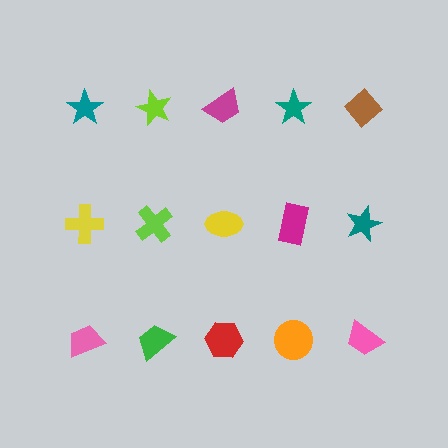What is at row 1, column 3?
A magenta trapezoid.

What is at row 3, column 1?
A pink trapezoid.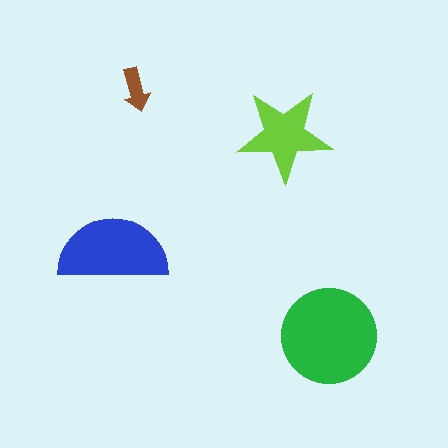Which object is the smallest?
The brown arrow.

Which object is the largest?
The green circle.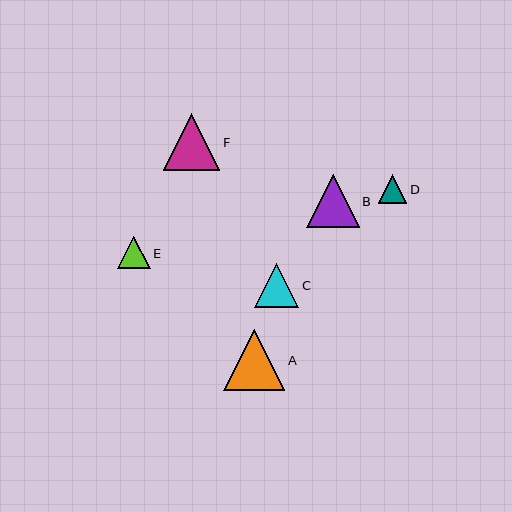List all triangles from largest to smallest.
From largest to smallest: A, F, B, C, E, D.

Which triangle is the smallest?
Triangle D is the smallest with a size of approximately 28 pixels.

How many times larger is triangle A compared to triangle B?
Triangle A is approximately 1.2 times the size of triangle B.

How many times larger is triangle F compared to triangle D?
Triangle F is approximately 2.0 times the size of triangle D.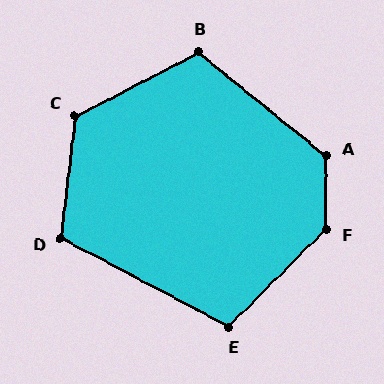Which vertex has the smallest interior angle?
E, at approximately 107 degrees.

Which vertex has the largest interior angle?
F, at approximately 135 degrees.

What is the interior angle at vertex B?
Approximately 114 degrees (obtuse).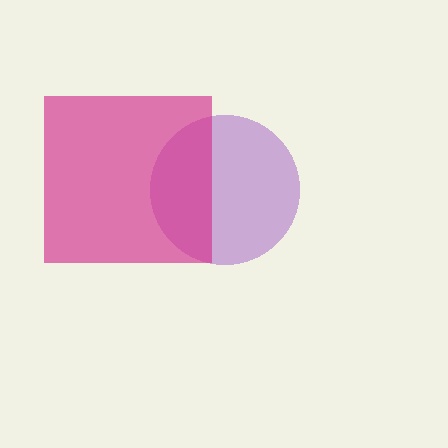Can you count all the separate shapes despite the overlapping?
Yes, there are 2 separate shapes.